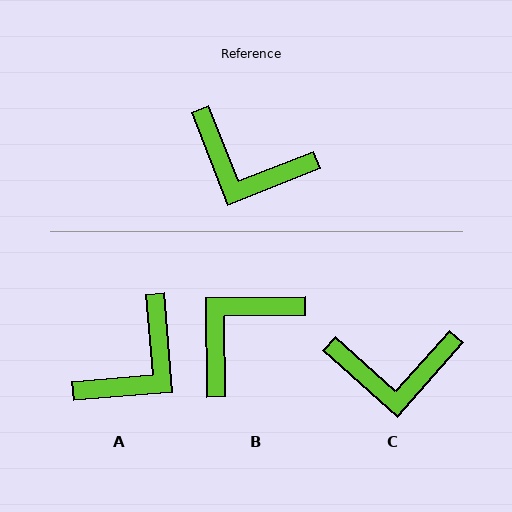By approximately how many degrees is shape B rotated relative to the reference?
Approximately 111 degrees clockwise.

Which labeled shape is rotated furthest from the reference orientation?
B, about 111 degrees away.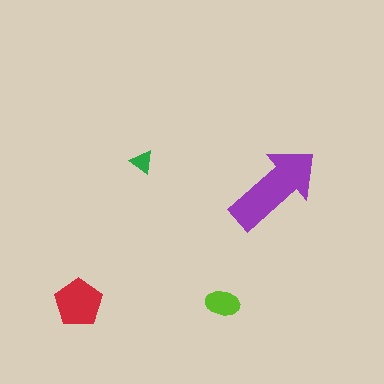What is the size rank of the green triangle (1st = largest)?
4th.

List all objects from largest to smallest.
The purple arrow, the red pentagon, the lime ellipse, the green triangle.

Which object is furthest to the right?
The purple arrow is rightmost.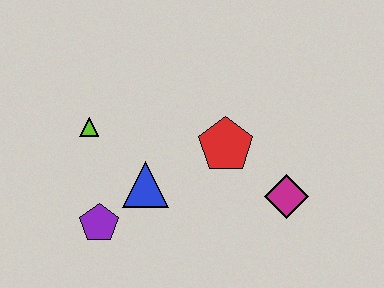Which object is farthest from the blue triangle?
The magenta diamond is farthest from the blue triangle.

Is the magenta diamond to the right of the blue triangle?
Yes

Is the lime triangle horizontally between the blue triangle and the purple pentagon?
No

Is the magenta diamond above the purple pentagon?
Yes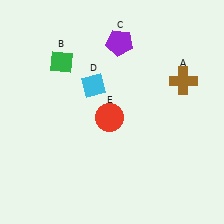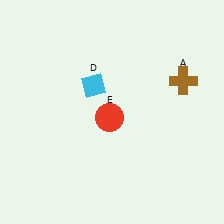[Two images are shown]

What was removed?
The green diamond (B), the purple pentagon (C) were removed in Image 2.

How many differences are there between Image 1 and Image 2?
There are 2 differences between the two images.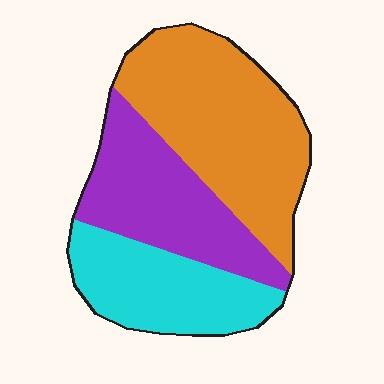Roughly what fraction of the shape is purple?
Purple covers roughly 30% of the shape.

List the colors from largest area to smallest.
From largest to smallest: orange, purple, cyan.